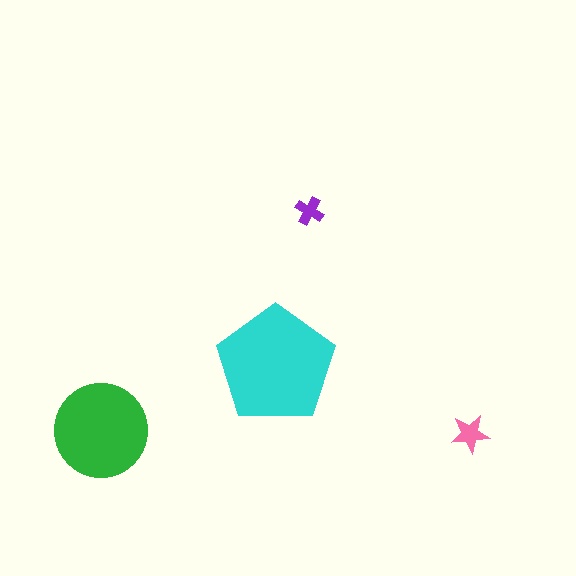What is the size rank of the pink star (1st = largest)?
3rd.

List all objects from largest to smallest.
The cyan pentagon, the green circle, the pink star, the purple cross.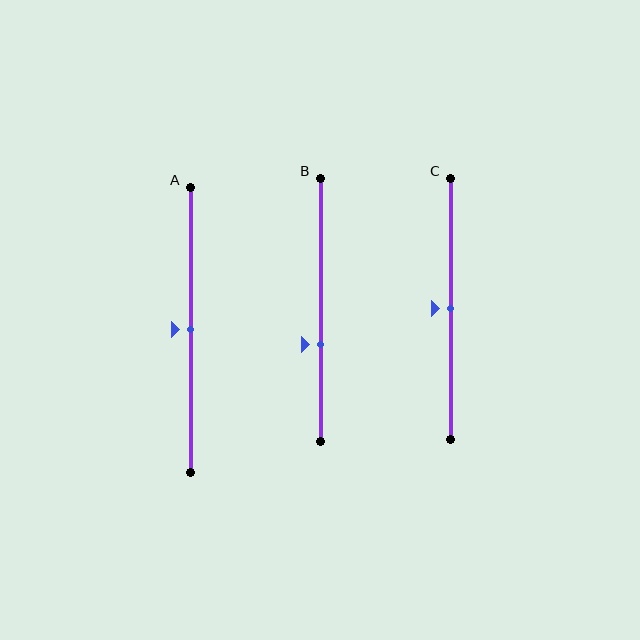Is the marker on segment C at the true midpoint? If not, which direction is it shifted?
Yes, the marker on segment C is at the true midpoint.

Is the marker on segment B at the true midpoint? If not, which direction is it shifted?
No, the marker on segment B is shifted downward by about 13% of the segment length.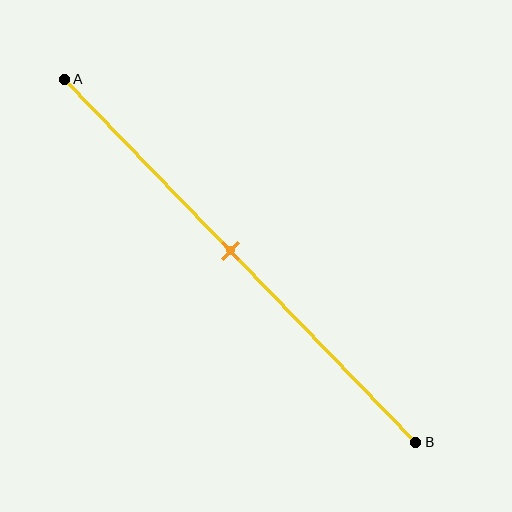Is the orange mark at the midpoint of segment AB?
Yes, the mark is approximately at the midpoint.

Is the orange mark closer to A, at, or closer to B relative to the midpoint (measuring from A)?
The orange mark is approximately at the midpoint of segment AB.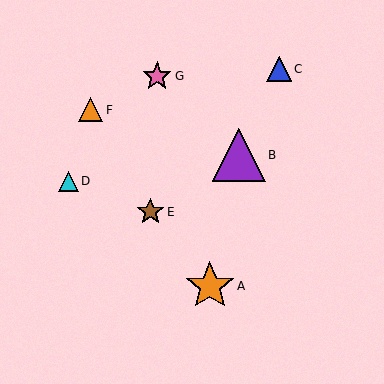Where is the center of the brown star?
The center of the brown star is at (150, 212).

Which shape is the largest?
The purple triangle (labeled B) is the largest.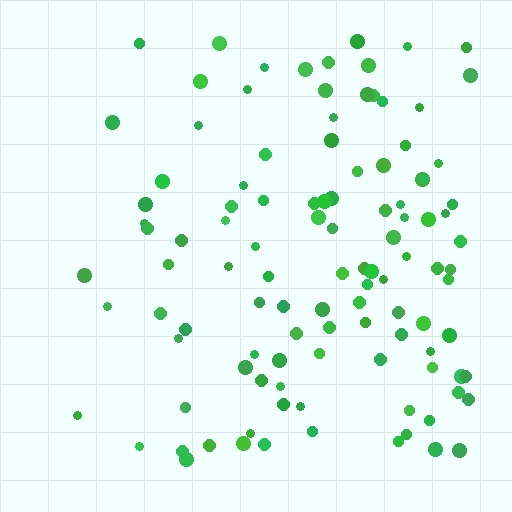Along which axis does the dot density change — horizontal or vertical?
Horizontal.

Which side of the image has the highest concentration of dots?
The right.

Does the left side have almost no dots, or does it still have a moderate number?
Still a moderate number, just noticeably fewer than the right.